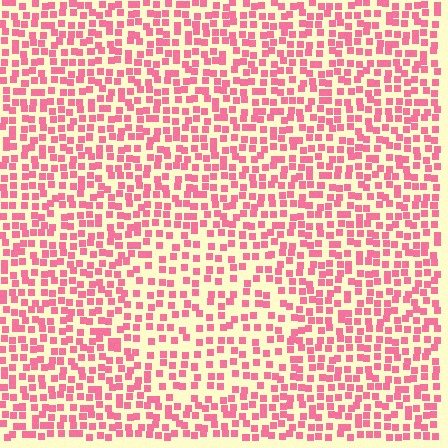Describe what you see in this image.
The image contains small pink elements arranged at two different densities. A circle-shaped region is visible where the elements are less densely packed than the surrounding area.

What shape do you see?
I see a circle.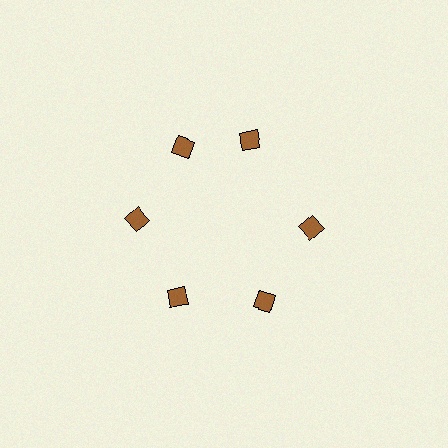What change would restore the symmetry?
The symmetry would be restored by rotating it back into even spacing with its neighbors so that all 6 diamonds sit at equal angles and equal distance from the center.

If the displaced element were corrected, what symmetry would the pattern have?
It would have 6-fold rotational symmetry — the pattern would map onto itself every 60 degrees.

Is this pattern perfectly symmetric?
No. The 6 brown diamonds are arranged in a ring, but one element near the 1 o'clock position is rotated out of alignment along the ring, breaking the 6-fold rotational symmetry.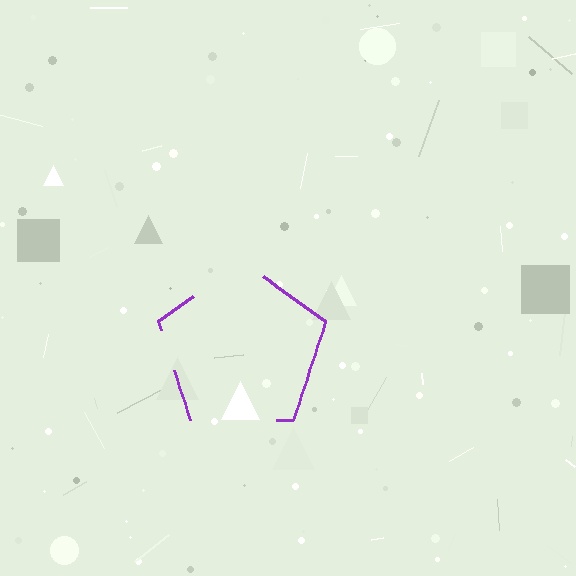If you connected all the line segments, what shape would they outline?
They would outline a pentagon.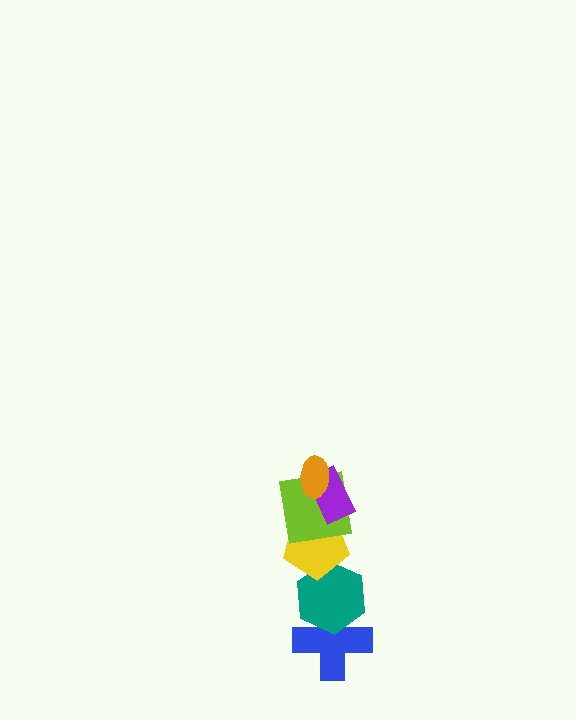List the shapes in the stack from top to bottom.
From top to bottom: the orange ellipse, the purple rectangle, the lime square, the yellow pentagon, the teal hexagon, the blue cross.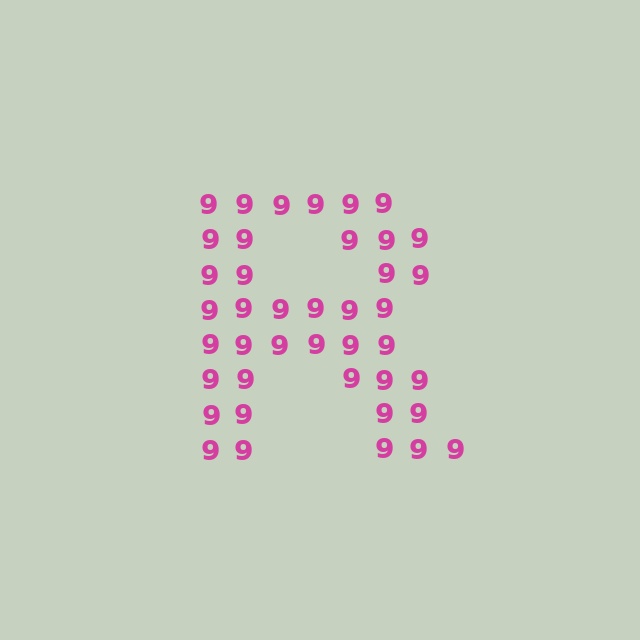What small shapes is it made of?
It is made of small digit 9's.